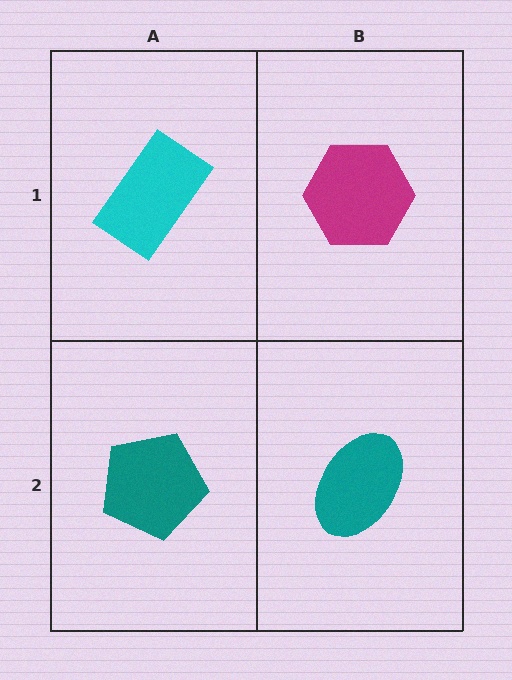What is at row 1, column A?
A cyan rectangle.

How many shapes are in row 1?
2 shapes.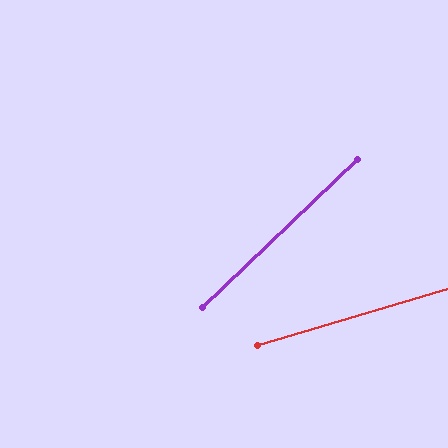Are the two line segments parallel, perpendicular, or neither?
Neither parallel nor perpendicular — they differ by about 27°.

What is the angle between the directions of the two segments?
Approximately 27 degrees.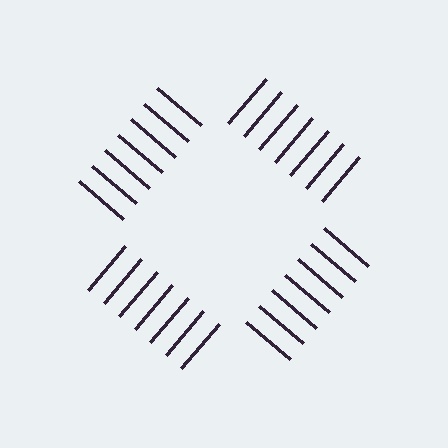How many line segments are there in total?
28 — 7 along each of the 4 edges.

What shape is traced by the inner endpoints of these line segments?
An illusory square — the line segments terminate on its edges but no continuous stroke is drawn.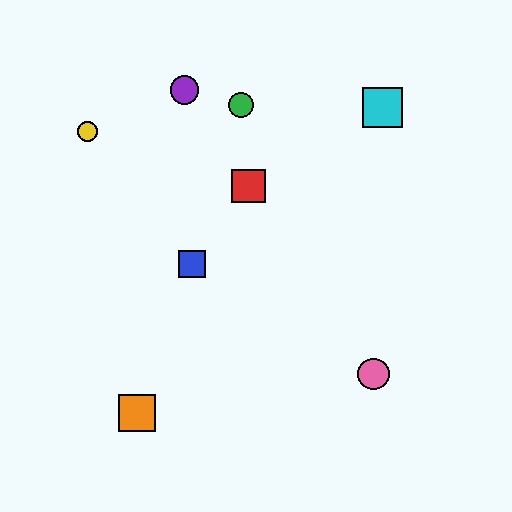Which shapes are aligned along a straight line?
The red square, the purple circle, the pink circle are aligned along a straight line.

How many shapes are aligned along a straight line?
3 shapes (the red square, the purple circle, the pink circle) are aligned along a straight line.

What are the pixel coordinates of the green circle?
The green circle is at (241, 105).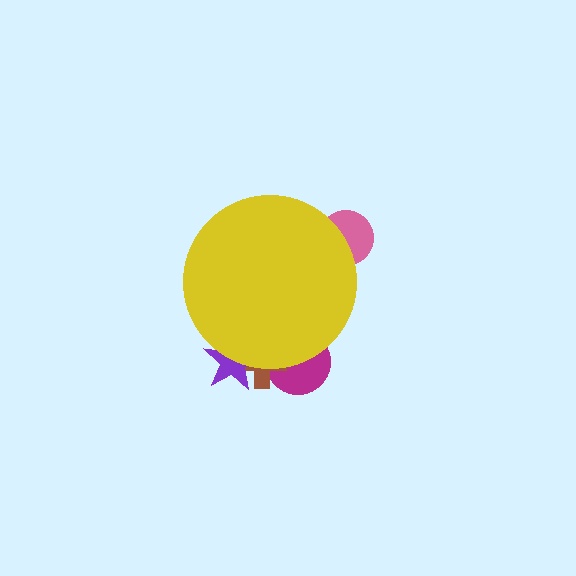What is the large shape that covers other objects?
A yellow circle.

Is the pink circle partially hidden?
Yes, the pink circle is partially hidden behind the yellow circle.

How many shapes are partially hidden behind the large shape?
4 shapes are partially hidden.